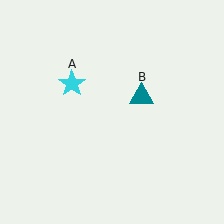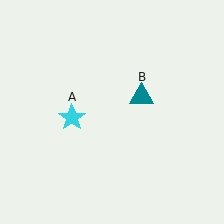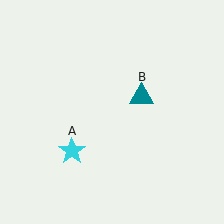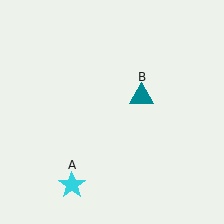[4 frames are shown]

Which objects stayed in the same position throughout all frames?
Teal triangle (object B) remained stationary.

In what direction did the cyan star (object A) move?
The cyan star (object A) moved down.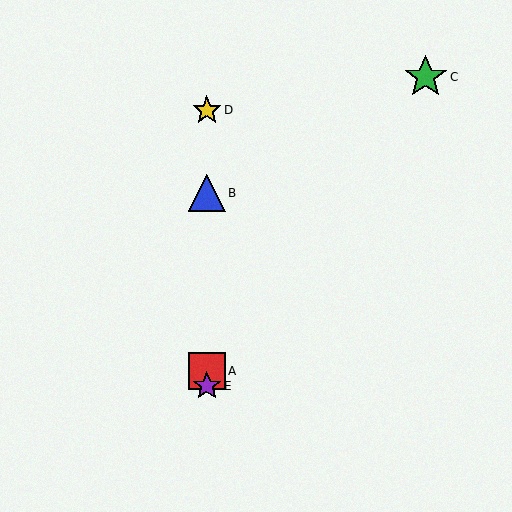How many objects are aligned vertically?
4 objects (A, B, D, E) are aligned vertically.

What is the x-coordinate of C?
Object C is at x≈426.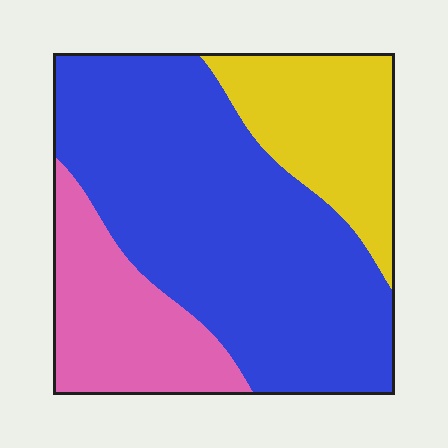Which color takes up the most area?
Blue, at roughly 60%.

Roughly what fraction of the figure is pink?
Pink takes up between a sixth and a third of the figure.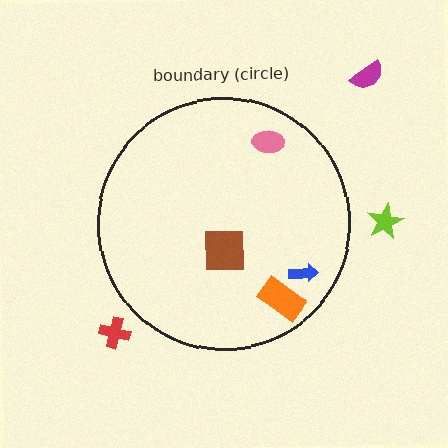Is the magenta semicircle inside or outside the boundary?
Outside.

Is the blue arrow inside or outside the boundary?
Inside.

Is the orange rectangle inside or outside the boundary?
Inside.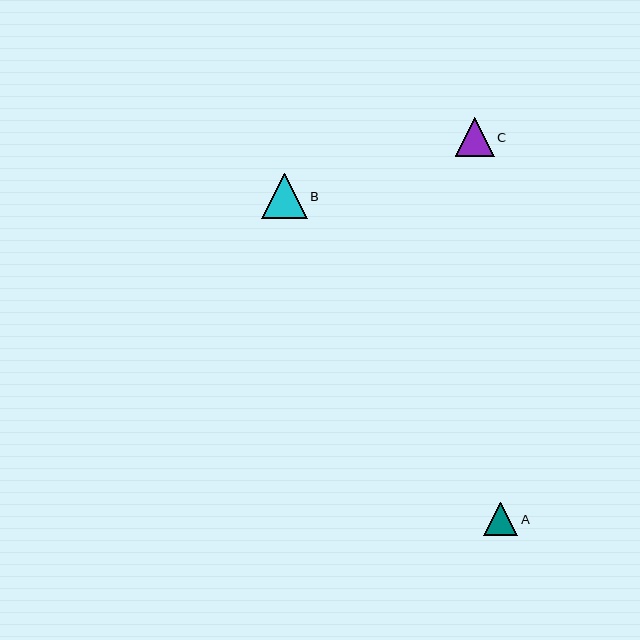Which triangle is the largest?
Triangle B is the largest with a size of approximately 46 pixels.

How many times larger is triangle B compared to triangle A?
Triangle B is approximately 1.4 times the size of triangle A.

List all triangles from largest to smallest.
From largest to smallest: B, C, A.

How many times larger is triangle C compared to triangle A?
Triangle C is approximately 1.2 times the size of triangle A.